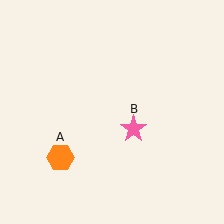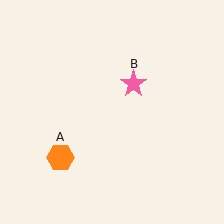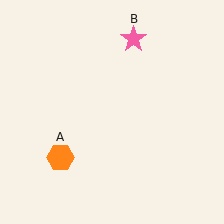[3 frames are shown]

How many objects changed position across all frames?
1 object changed position: pink star (object B).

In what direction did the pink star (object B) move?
The pink star (object B) moved up.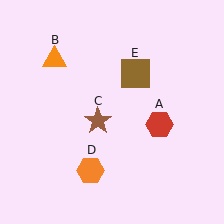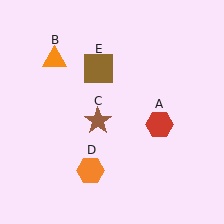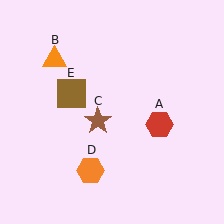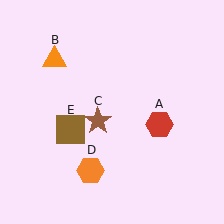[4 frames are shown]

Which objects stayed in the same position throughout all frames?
Red hexagon (object A) and orange triangle (object B) and brown star (object C) and orange hexagon (object D) remained stationary.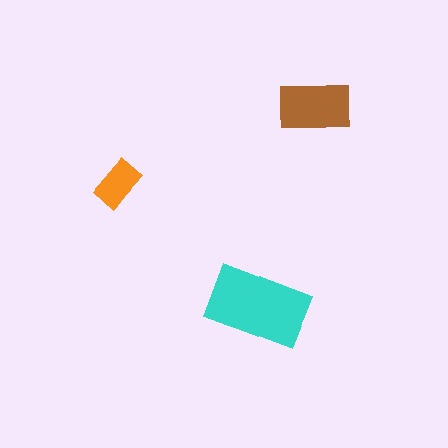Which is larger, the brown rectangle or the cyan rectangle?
The cyan one.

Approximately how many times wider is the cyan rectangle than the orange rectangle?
About 2 times wider.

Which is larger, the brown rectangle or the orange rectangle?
The brown one.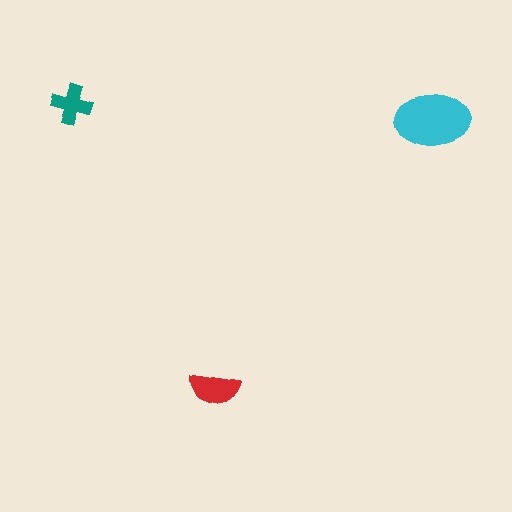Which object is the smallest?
The teal cross.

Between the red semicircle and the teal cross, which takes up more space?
The red semicircle.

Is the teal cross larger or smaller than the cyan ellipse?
Smaller.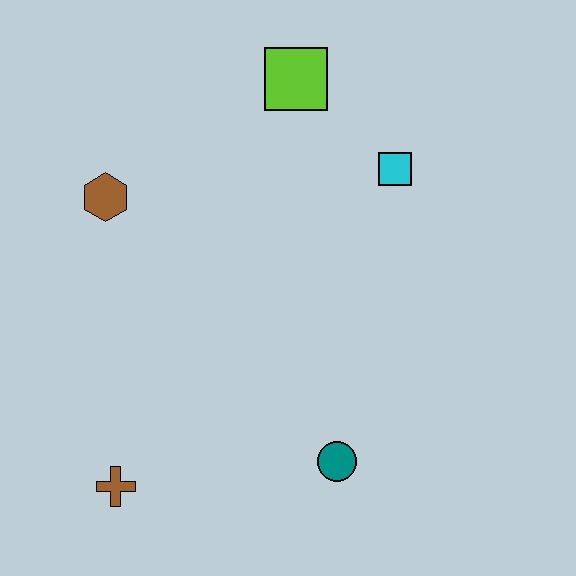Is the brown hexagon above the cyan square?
No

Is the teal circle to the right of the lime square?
Yes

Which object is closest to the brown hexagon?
The lime square is closest to the brown hexagon.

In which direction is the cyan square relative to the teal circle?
The cyan square is above the teal circle.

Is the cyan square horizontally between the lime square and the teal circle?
No